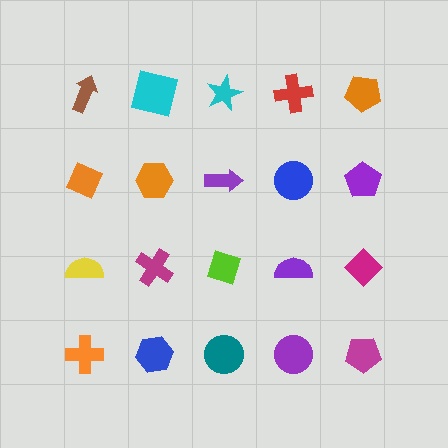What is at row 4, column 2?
A blue hexagon.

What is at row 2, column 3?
A purple arrow.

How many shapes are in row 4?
5 shapes.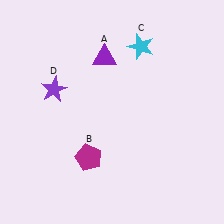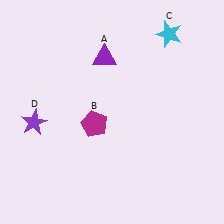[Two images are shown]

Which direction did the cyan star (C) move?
The cyan star (C) moved right.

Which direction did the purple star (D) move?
The purple star (D) moved down.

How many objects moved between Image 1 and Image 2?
3 objects moved between the two images.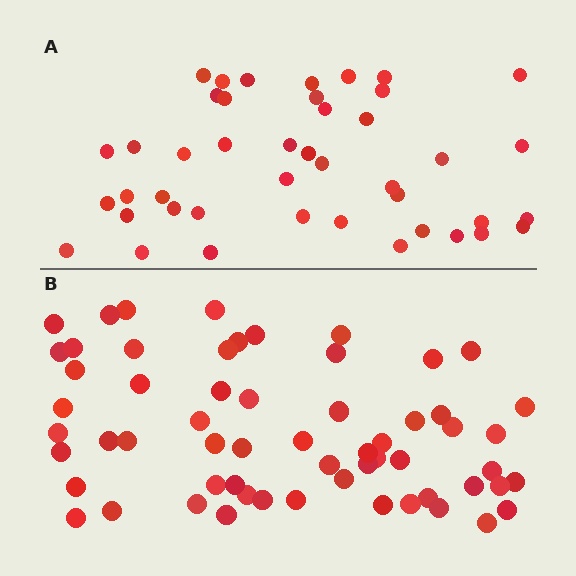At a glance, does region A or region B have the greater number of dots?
Region B (the bottom region) has more dots.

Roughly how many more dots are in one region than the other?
Region B has approximately 15 more dots than region A.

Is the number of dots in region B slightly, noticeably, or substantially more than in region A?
Region B has noticeably more, but not dramatically so. The ratio is roughly 1.4 to 1.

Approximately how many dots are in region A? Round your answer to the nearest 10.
About 40 dots. (The exact count is 43, which rounds to 40.)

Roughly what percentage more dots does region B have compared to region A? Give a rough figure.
About 40% more.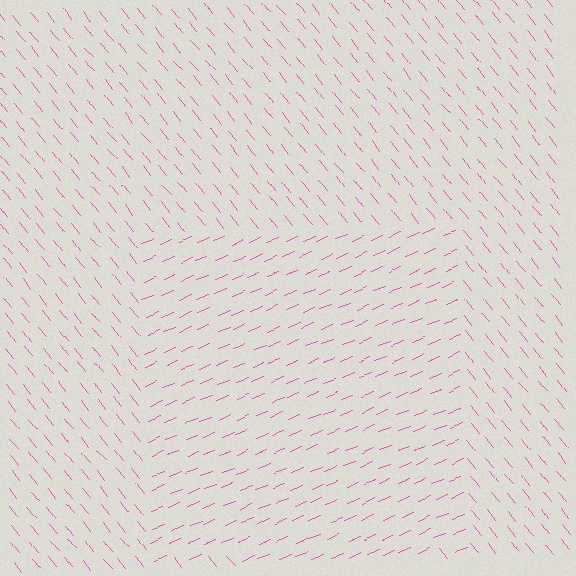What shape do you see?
I see a rectangle.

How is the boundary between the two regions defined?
The boundary is defined purely by a change in line orientation (approximately 74 degrees difference). All lines are the same color and thickness.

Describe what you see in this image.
The image is filled with small pink line segments. A rectangle region in the image has lines oriented differently from the surrounding lines, creating a visible texture boundary.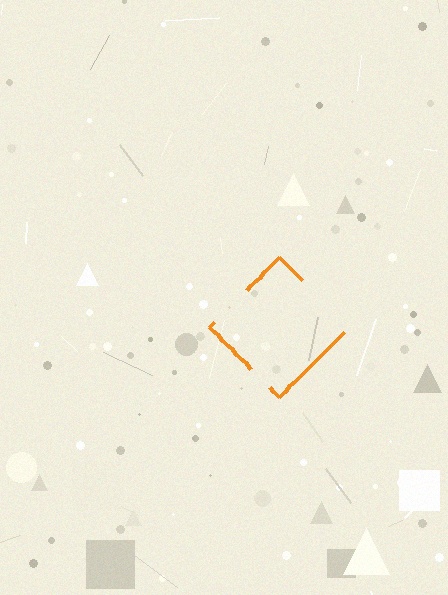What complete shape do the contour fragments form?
The contour fragments form a diamond.